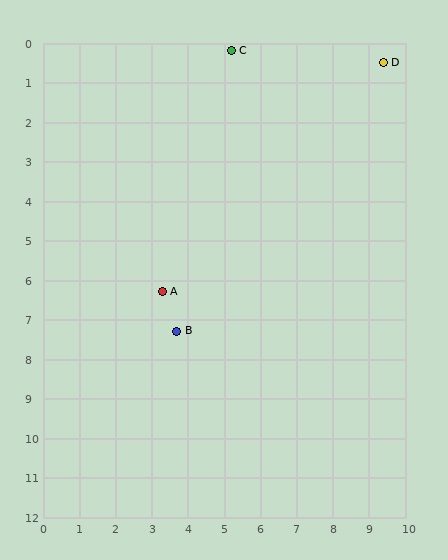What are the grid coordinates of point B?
Point B is at approximately (3.7, 7.3).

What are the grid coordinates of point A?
Point A is at approximately (3.3, 6.3).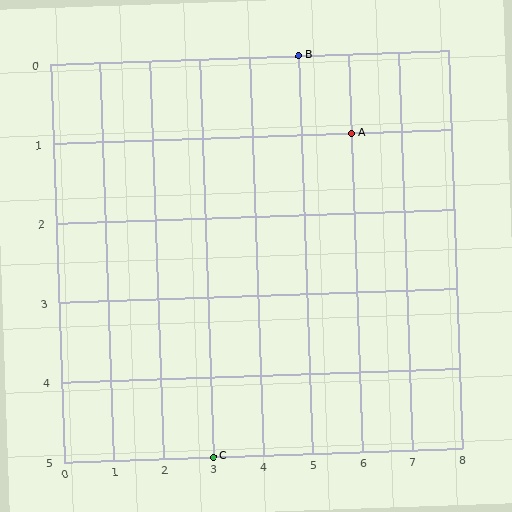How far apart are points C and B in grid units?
Points C and B are 2 columns and 5 rows apart (about 5.4 grid units diagonally).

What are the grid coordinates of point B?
Point B is at grid coordinates (5, 0).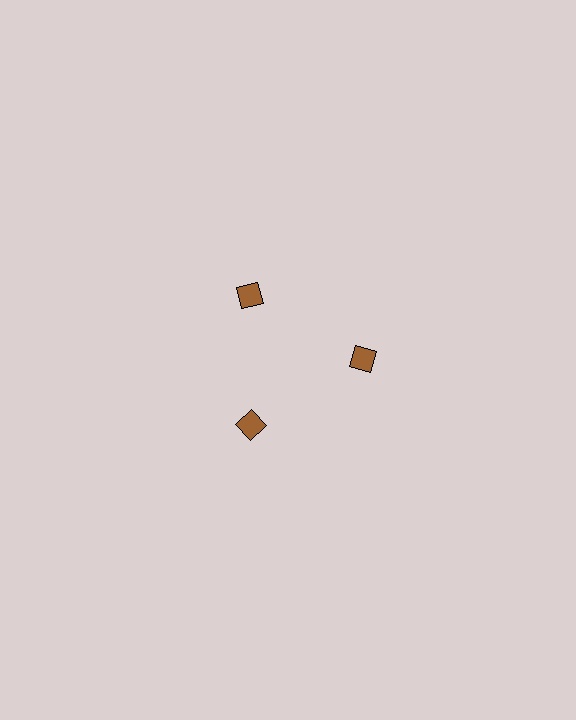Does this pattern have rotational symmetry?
Yes, this pattern has 3-fold rotational symmetry. It looks the same after rotating 120 degrees around the center.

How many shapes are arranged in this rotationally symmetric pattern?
There are 3 shapes, arranged in 3 groups of 1.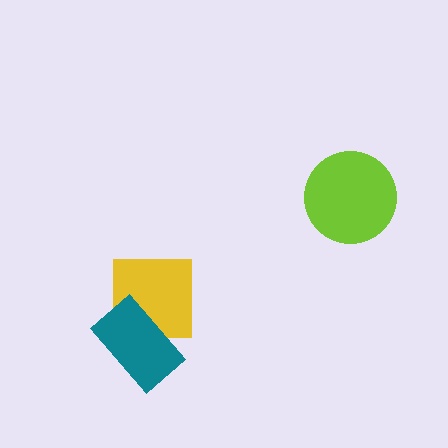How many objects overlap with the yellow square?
1 object overlaps with the yellow square.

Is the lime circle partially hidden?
No, no other shape covers it.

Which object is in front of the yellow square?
The teal rectangle is in front of the yellow square.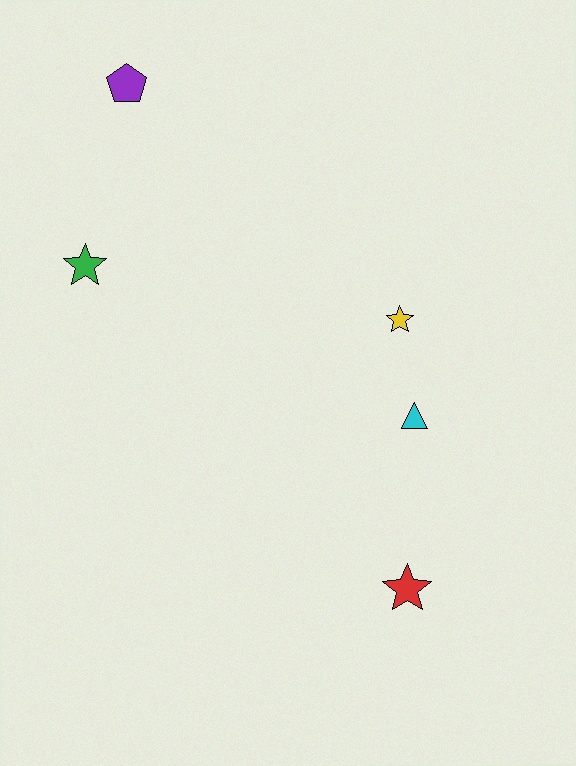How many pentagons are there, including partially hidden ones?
There is 1 pentagon.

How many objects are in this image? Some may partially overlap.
There are 5 objects.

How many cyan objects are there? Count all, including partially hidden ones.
There is 1 cyan object.